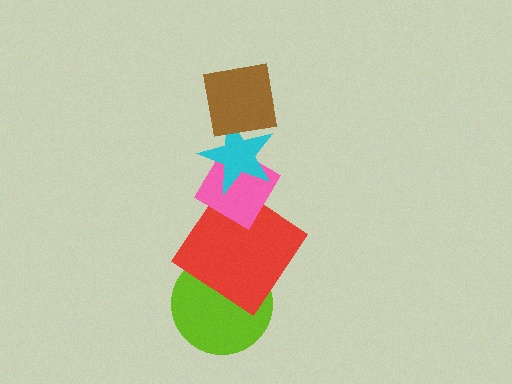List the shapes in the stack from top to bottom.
From top to bottom: the brown square, the cyan star, the pink diamond, the red diamond, the lime circle.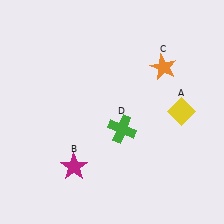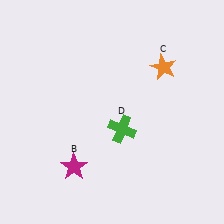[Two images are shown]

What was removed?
The yellow diamond (A) was removed in Image 2.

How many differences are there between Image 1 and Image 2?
There is 1 difference between the two images.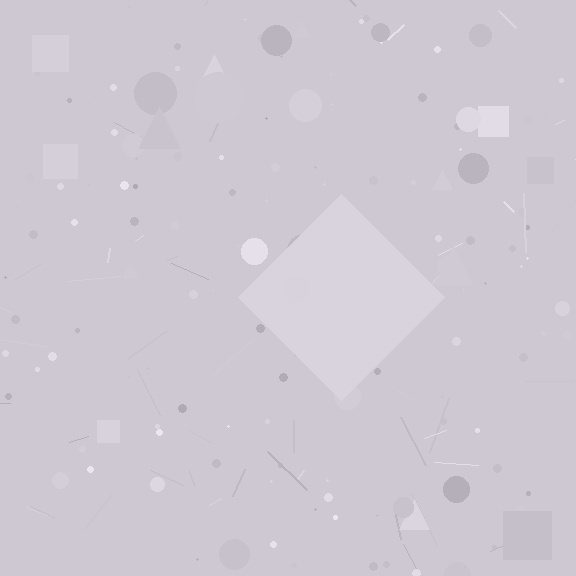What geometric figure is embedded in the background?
A diamond is embedded in the background.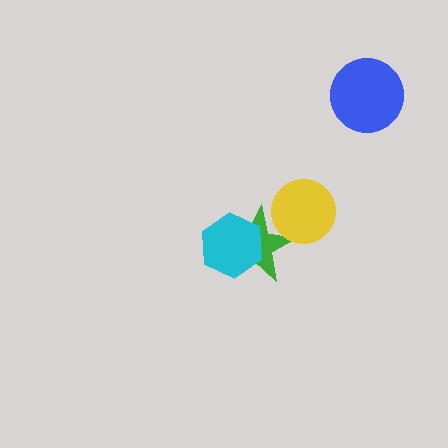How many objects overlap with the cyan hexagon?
1 object overlaps with the cyan hexagon.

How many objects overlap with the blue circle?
0 objects overlap with the blue circle.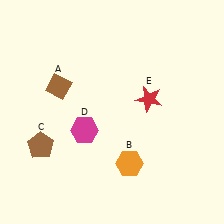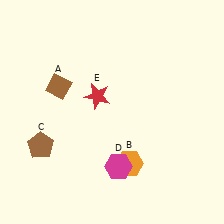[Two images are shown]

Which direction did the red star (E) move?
The red star (E) moved left.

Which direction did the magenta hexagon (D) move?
The magenta hexagon (D) moved down.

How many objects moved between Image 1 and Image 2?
2 objects moved between the two images.